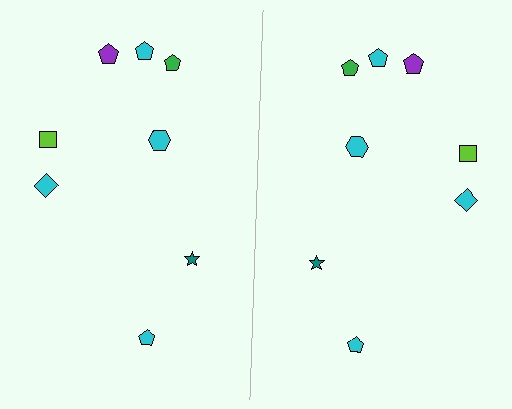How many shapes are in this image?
There are 16 shapes in this image.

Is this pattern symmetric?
Yes, this pattern has bilateral (reflection) symmetry.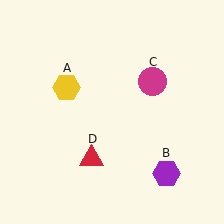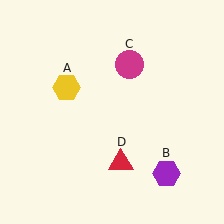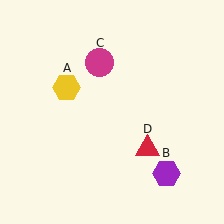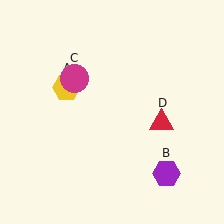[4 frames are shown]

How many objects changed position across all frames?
2 objects changed position: magenta circle (object C), red triangle (object D).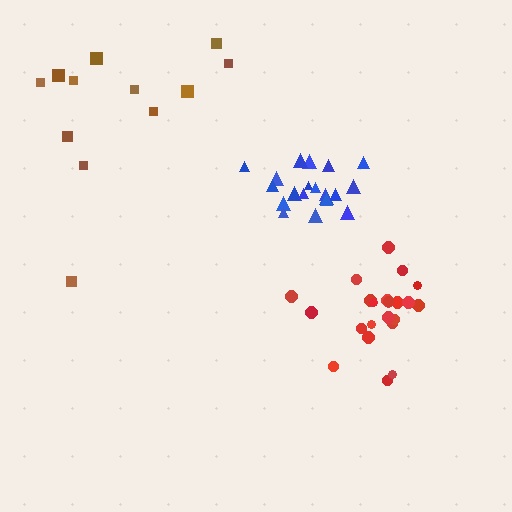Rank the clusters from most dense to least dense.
blue, red, brown.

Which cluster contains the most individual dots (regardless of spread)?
Red (23).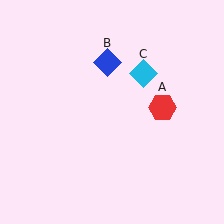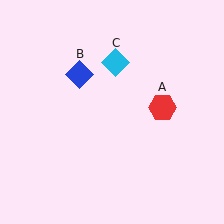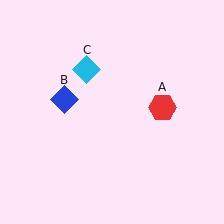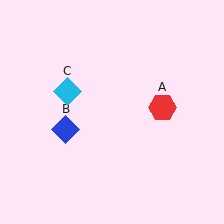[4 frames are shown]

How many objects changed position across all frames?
2 objects changed position: blue diamond (object B), cyan diamond (object C).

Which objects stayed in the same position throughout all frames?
Red hexagon (object A) remained stationary.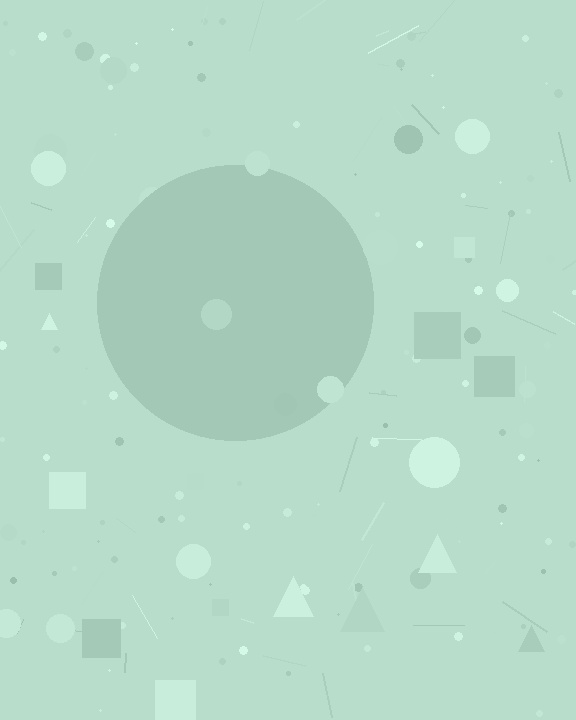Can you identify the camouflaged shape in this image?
The camouflaged shape is a circle.